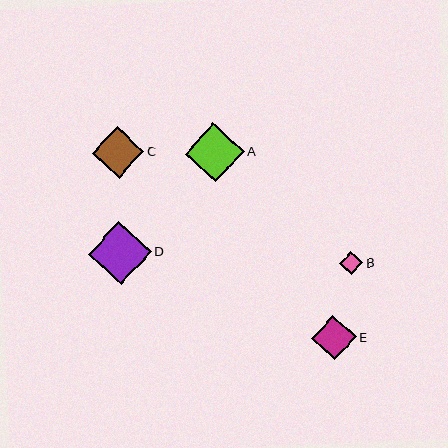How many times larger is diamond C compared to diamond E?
Diamond C is approximately 1.2 times the size of diamond E.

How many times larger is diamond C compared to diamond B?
Diamond C is approximately 2.2 times the size of diamond B.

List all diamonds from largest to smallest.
From largest to smallest: D, A, C, E, B.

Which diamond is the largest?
Diamond D is the largest with a size of approximately 63 pixels.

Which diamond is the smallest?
Diamond B is the smallest with a size of approximately 23 pixels.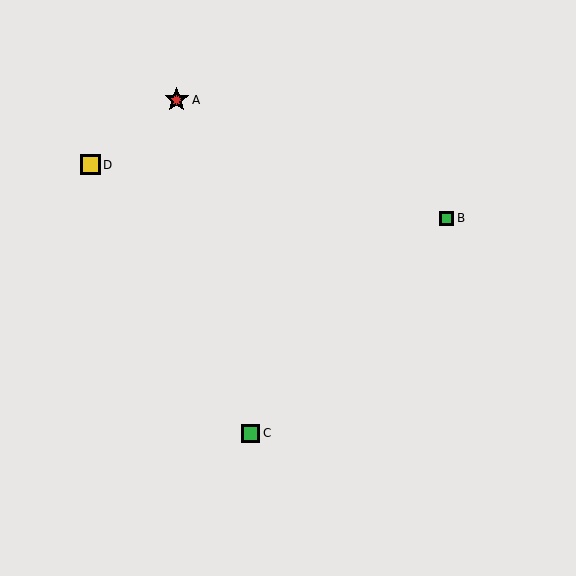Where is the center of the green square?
The center of the green square is at (251, 433).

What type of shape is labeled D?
Shape D is a yellow square.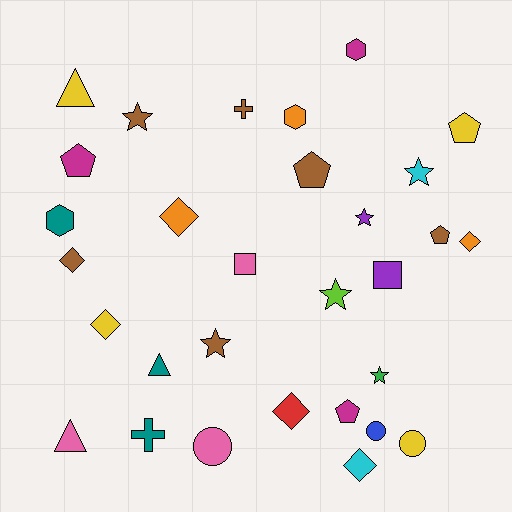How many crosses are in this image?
There are 2 crosses.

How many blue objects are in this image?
There is 1 blue object.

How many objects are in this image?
There are 30 objects.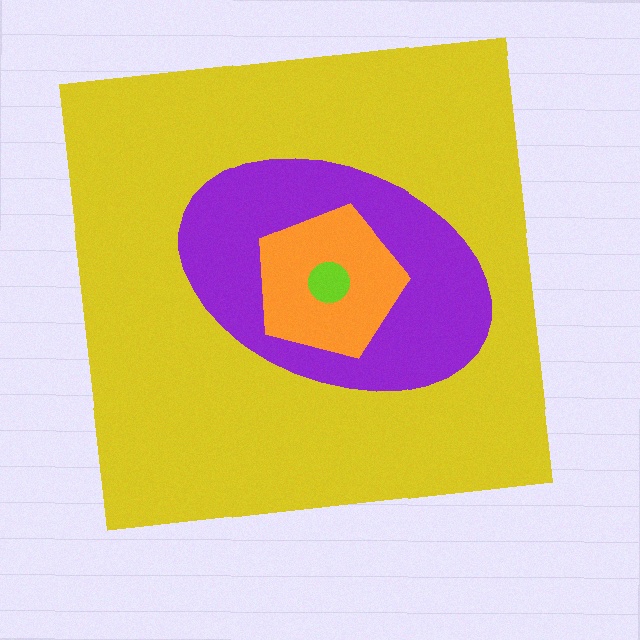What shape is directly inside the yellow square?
The purple ellipse.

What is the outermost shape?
The yellow square.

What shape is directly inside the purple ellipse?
The orange pentagon.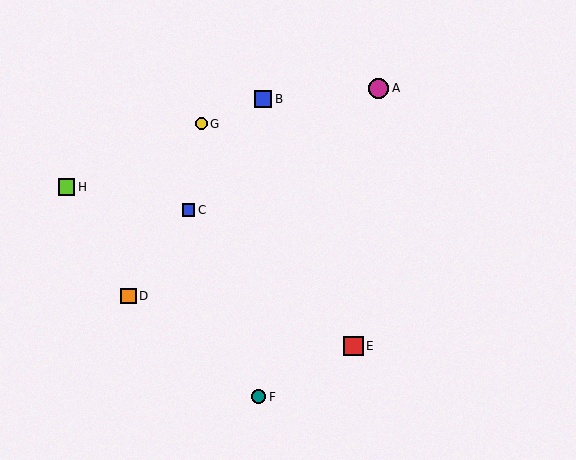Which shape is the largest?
The magenta circle (labeled A) is the largest.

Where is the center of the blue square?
The center of the blue square is at (263, 99).